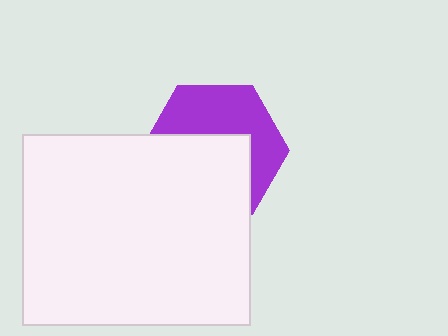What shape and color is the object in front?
The object in front is a white rectangle.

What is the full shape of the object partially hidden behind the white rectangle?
The partially hidden object is a purple hexagon.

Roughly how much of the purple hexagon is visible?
About half of it is visible (roughly 47%).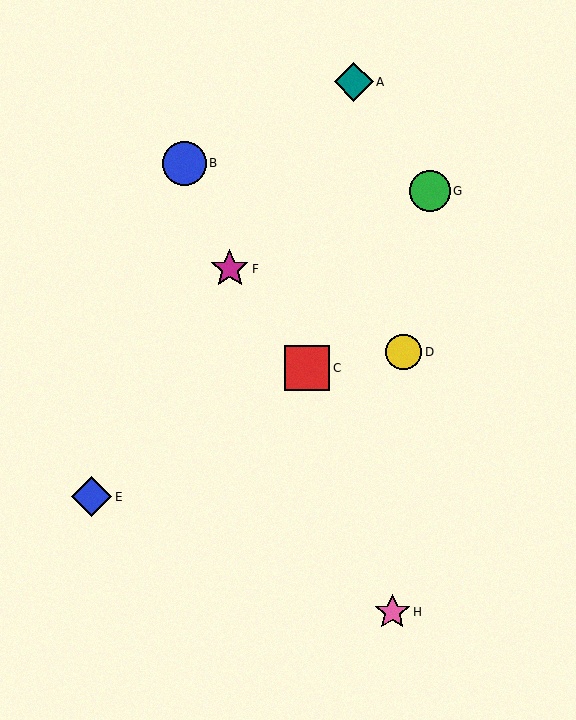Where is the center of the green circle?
The center of the green circle is at (430, 191).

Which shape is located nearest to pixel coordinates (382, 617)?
The pink star (labeled H) at (392, 612) is nearest to that location.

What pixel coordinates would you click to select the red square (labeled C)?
Click at (307, 368) to select the red square C.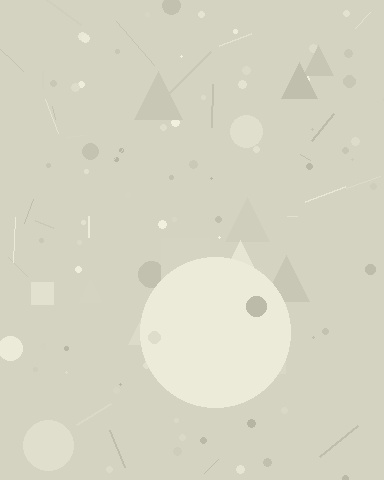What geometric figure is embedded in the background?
A circle is embedded in the background.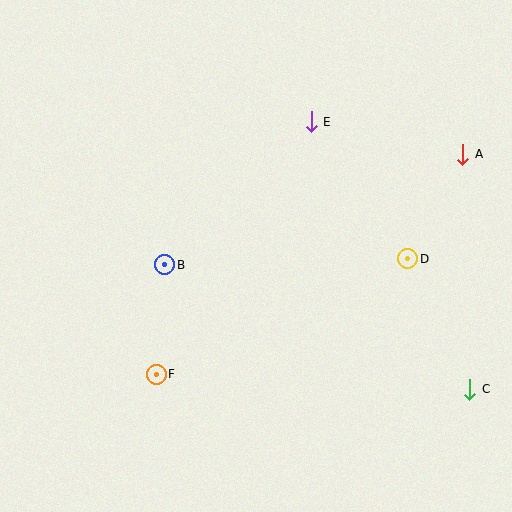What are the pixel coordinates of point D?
Point D is at (408, 259).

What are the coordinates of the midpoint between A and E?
The midpoint between A and E is at (387, 138).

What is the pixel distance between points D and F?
The distance between D and F is 276 pixels.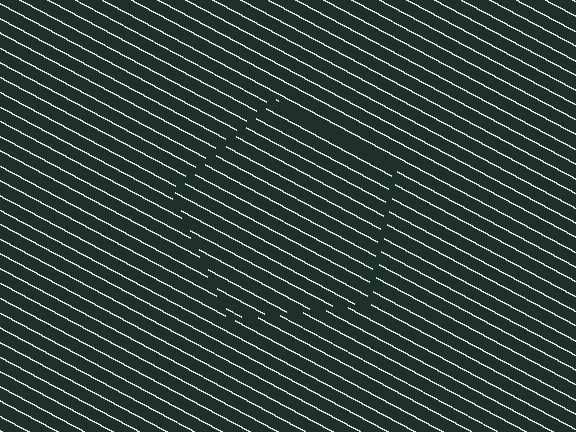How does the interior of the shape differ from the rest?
The interior of the shape contains the same grating, shifted by half a period — the contour is defined by the phase discontinuity where line-ends from the inner and outer gratings abut.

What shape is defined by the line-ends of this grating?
An illusory pentagon. The interior of the shape contains the same grating, shifted by half a period — the contour is defined by the phase discontinuity where line-ends from the inner and outer gratings abut.